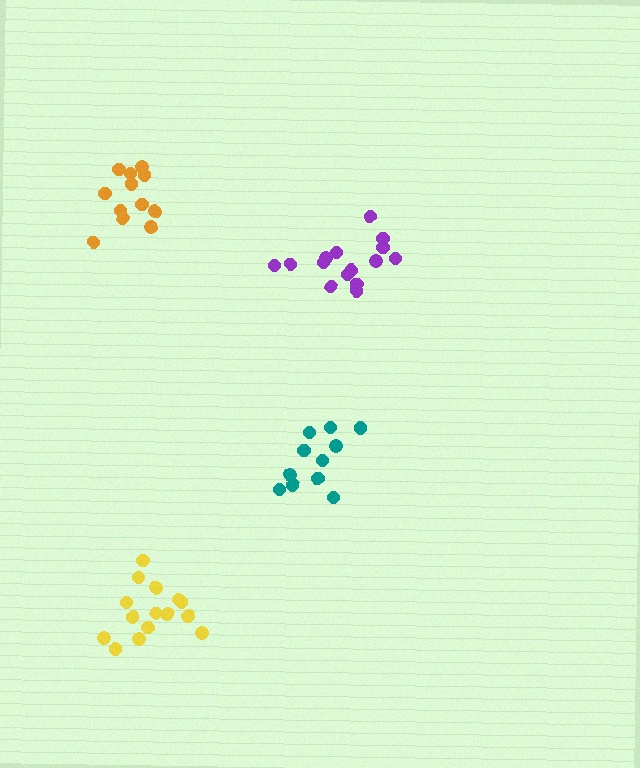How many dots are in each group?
Group 1: 11 dots, Group 2: 15 dots, Group 3: 12 dots, Group 4: 15 dots (53 total).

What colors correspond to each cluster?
The clusters are colored: teal, purple, orange, yellow.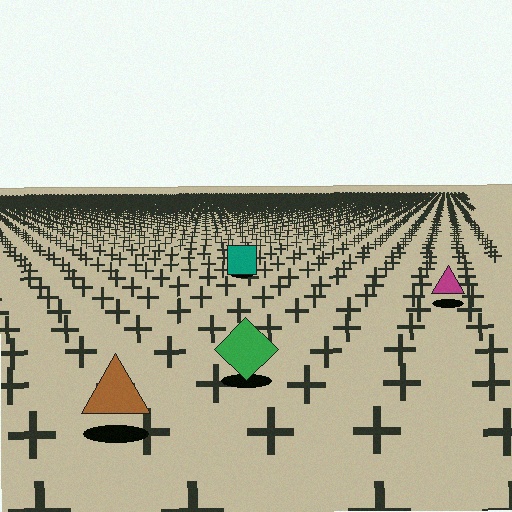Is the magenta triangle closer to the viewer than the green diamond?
No. The green diamond is closer — you can tell from the texture gradient: the ground texture is coarser near it.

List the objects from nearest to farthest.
From nearest to farthest: the brown triangle, the green diamond, the magenta triangle, the teal square.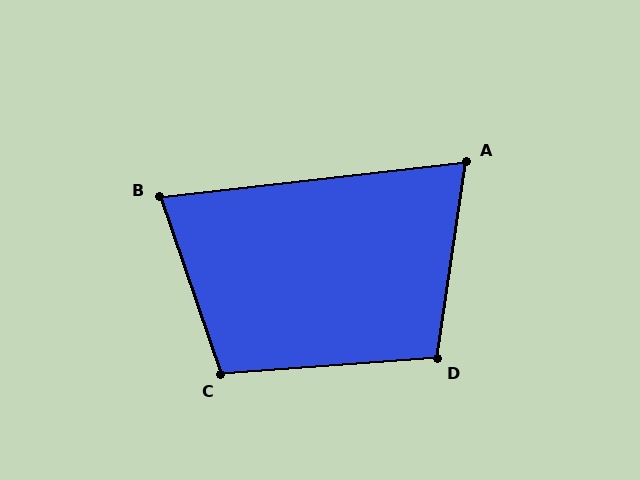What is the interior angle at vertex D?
Approximately 103 degrees (obtuse).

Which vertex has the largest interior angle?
C, at approximately 105 degrees.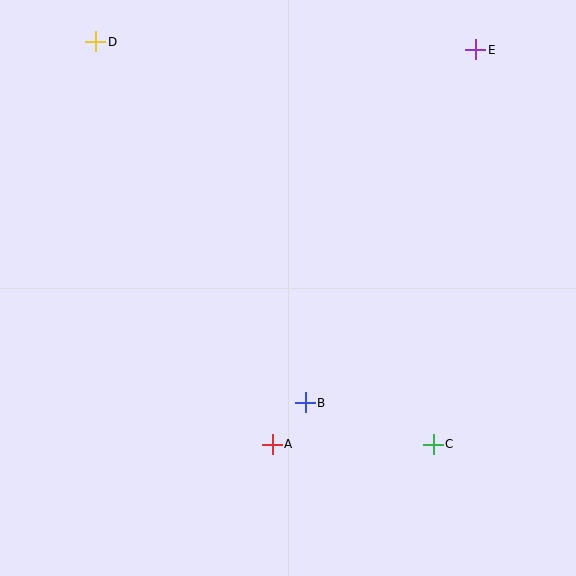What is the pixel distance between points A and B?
The distance between A and B is 53 pixels.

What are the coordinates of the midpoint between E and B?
The midpoint between E and B is at (391, 226).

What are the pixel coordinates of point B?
Point B is at (305, 403).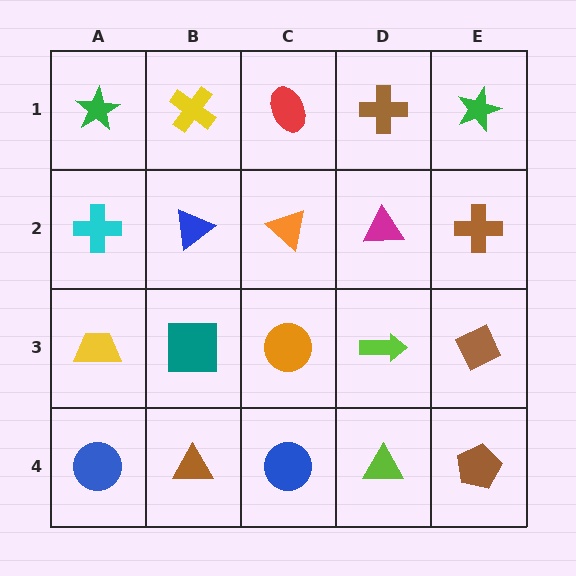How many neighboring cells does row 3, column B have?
4.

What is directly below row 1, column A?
A cyan cross.